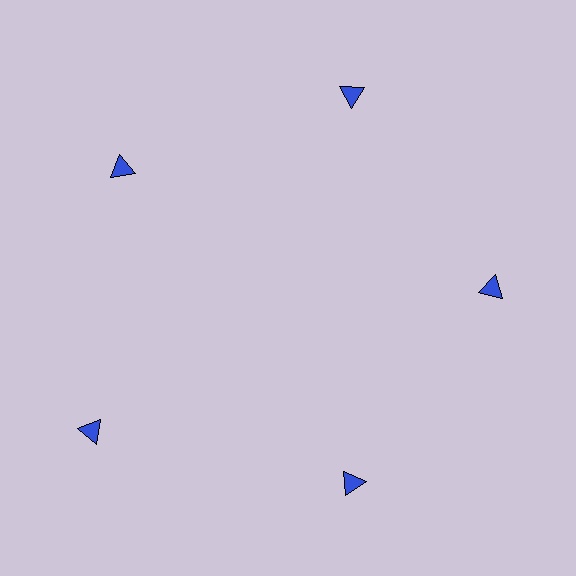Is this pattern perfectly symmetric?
No. The 5 blue triangles are arranged in a ring, but one element near the 8 o'clock position is pushed outward from the center, breaking the 5-fold rotational symmetry.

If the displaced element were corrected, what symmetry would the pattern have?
It would have 5-fold rotational symmetry — the pattern would map onto itself every 72 degrees.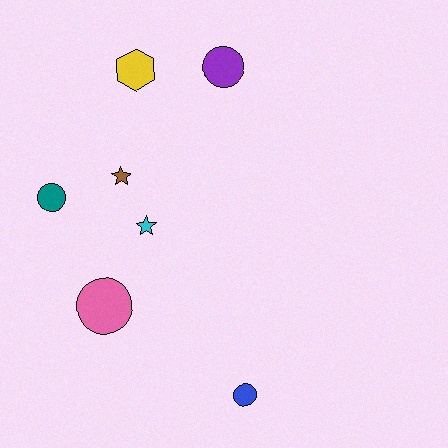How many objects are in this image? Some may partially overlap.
There are 7 objects.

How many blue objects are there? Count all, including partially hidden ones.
There is 1 blue object.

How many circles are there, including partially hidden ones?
There are 4 circles.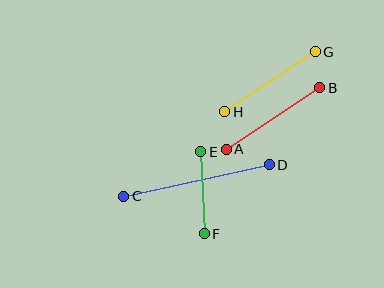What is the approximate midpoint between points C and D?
The midpoint is at approximately (197, 180) pixels.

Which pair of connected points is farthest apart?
Points C and D are farthest apart.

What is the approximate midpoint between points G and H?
The midpoint is at approximately (270, 82) pixels.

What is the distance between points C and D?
The distance is approximately 149 pixels.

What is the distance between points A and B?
The distance is approximately 112 pixels.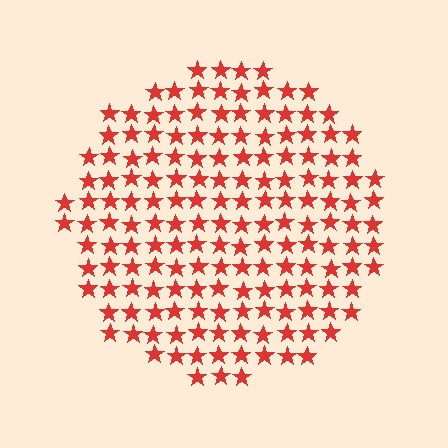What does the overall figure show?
The overall figure shows a circle.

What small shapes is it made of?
It is made of small stars.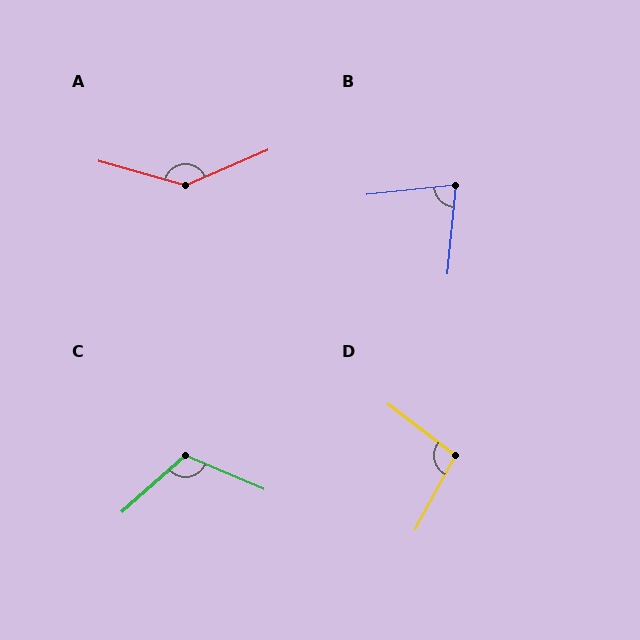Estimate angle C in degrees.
Approximately 115 degrees.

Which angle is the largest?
A, at approximately 141 degrees.